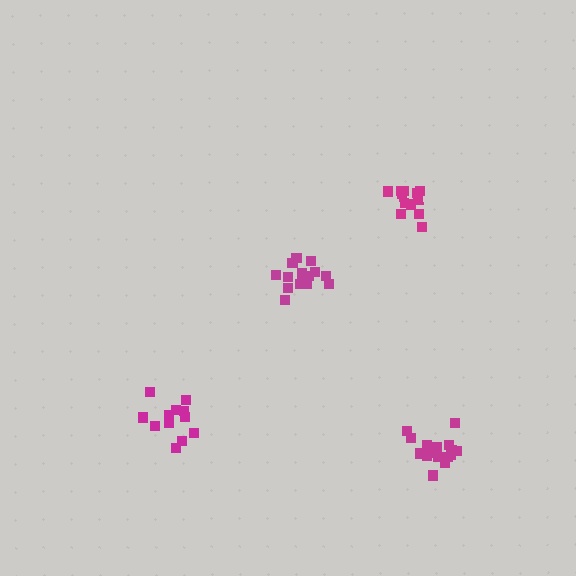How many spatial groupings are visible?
There are 4 spatial groupings.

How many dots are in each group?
Group 1: 12 dots, Group 2: 17 dots, Group 3: 12 dots, Group 4: 15 dots (56 total).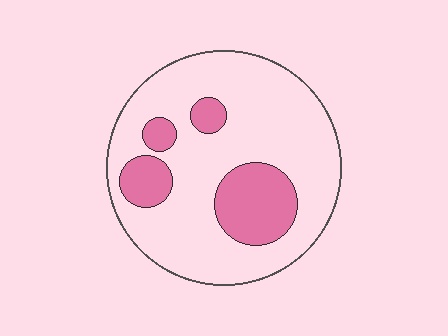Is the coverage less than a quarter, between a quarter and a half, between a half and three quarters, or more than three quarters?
Less than a quarter.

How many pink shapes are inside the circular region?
4.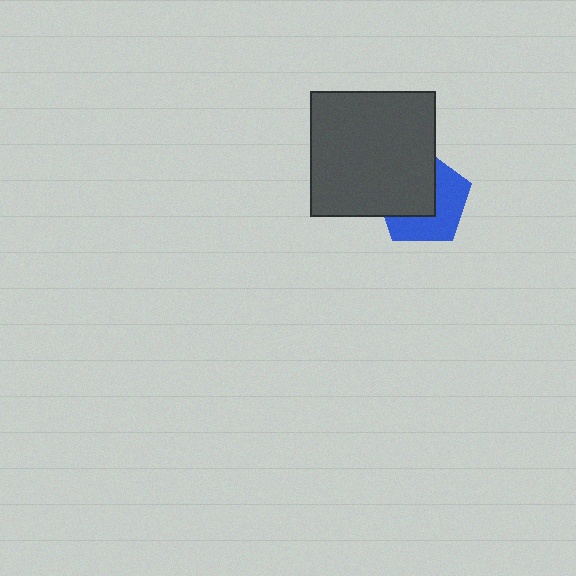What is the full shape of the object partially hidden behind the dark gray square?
The partially hidden object is a blue pentagon.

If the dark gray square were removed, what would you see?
You would see the complete blue pentagon.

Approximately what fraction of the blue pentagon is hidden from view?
Roughly 51% of the blue pentagon is hidden behind the dark gray square.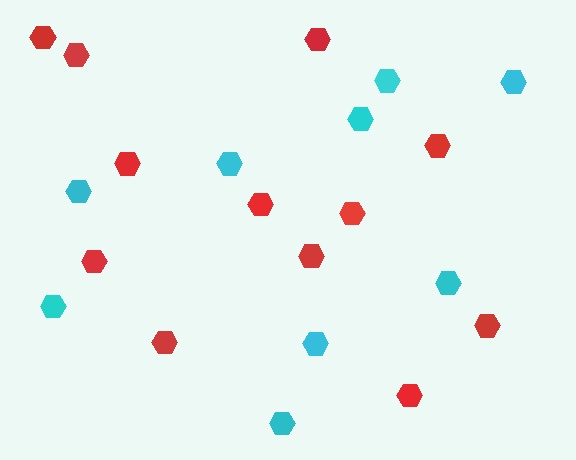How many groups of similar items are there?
There are 2 groups: one group of cyan hexagons (9) and one group of red hexagons (12).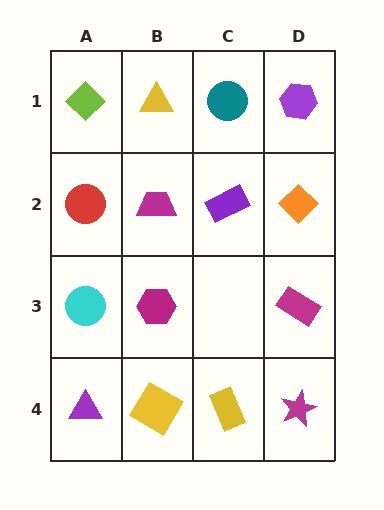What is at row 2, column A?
A red circle.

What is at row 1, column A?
A lime diamond.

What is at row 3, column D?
A magenta rectangle.